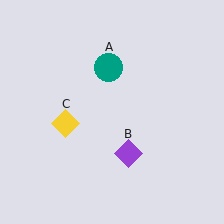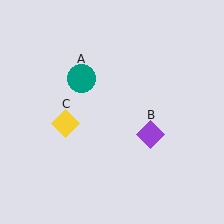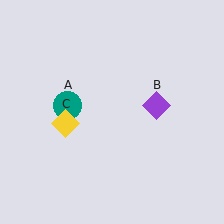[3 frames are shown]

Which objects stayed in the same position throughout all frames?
Yellow diamond (object C) remained stationary.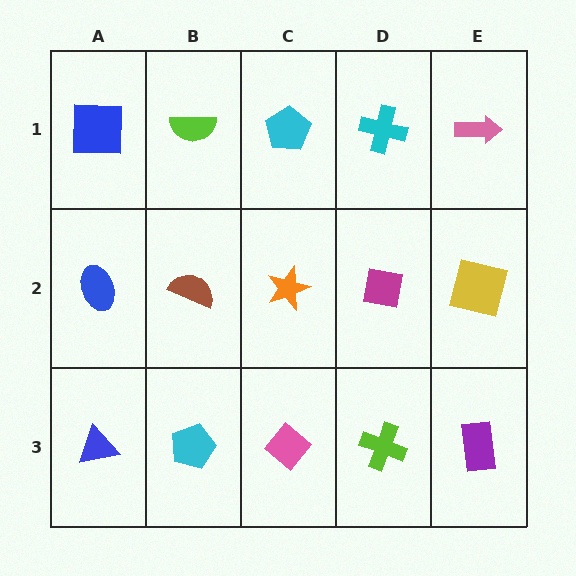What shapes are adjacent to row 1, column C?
An orange star (row 2, column C), a lime semicircle (row 1, column B), a cyan cross (row 1, column D).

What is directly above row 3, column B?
A brown semicircle.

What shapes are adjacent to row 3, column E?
A yellow square (row 2, column E), a lime cross (row 3, column D).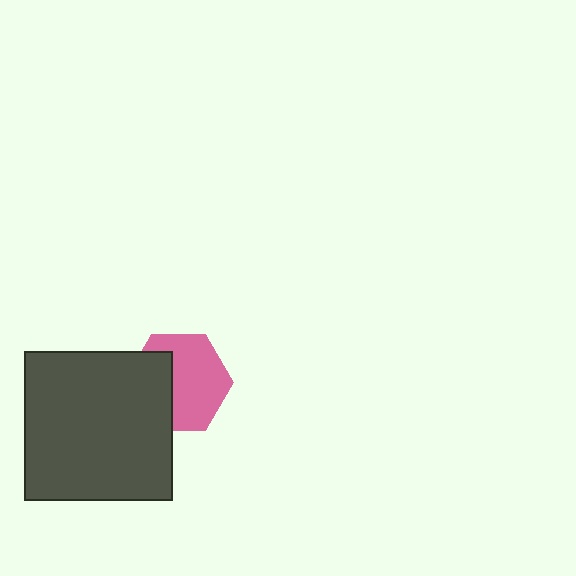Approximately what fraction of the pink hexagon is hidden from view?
Roughly 38% of the pink hexagon is hidden behind the dark gray square.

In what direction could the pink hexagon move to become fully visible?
The pink hexagon could move right. That would shift it out from behind the dark gray square entirely.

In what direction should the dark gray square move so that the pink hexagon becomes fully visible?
The dark gray square should move left. That is the shortest direction to clear the overlap and leave the pink hexagon fully visible.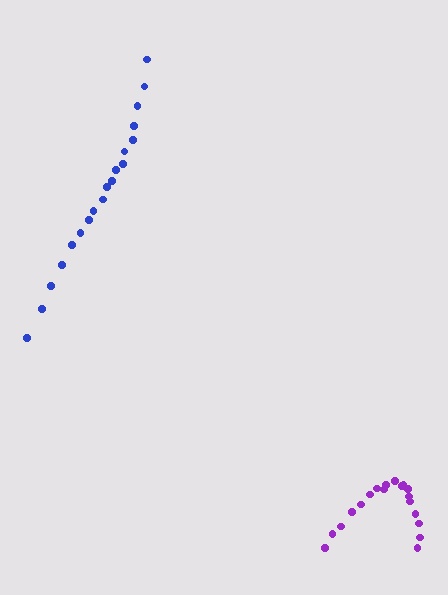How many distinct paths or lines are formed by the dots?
There are 2 distinct paths.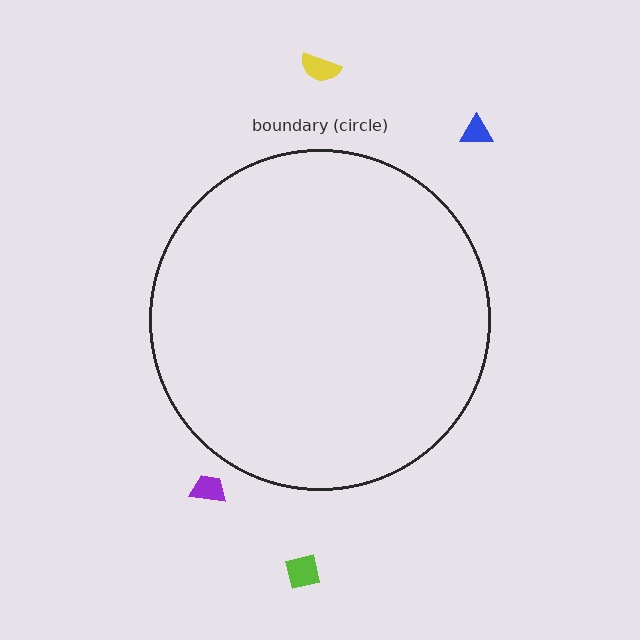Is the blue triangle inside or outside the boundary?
Outside.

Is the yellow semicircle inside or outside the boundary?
Outside.